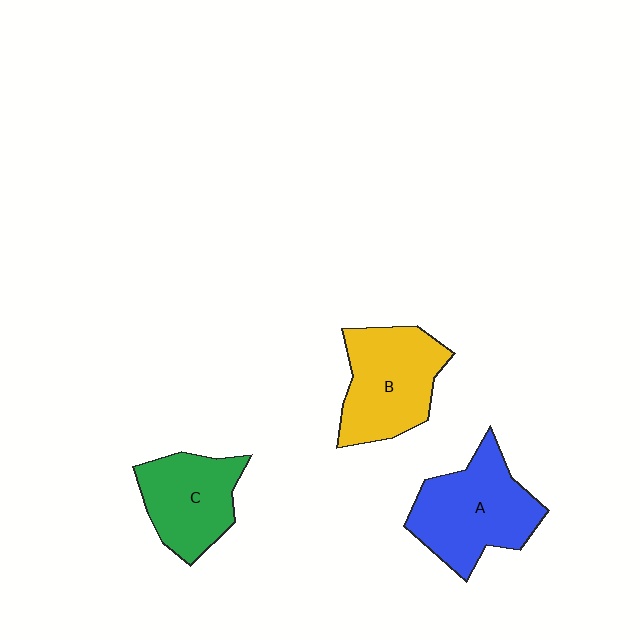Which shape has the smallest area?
Shape C (green).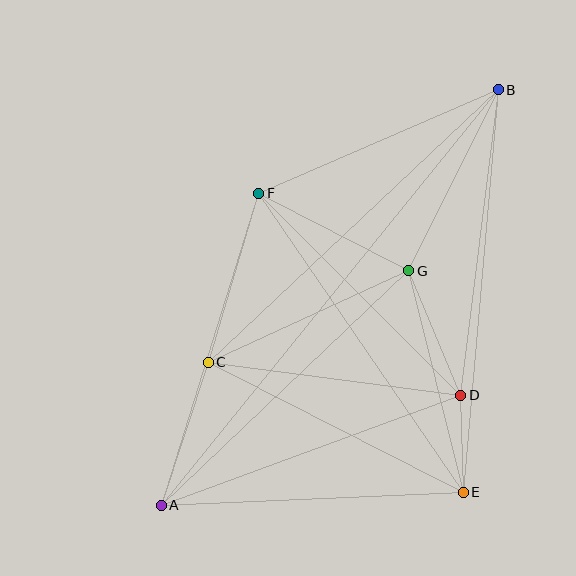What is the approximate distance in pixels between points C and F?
The distance between C and F is approximately 177 pixels.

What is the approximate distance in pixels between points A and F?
The distance between A and F is approximately 327 pixels.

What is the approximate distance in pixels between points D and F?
The distance between D and F is approximately 286 pixels.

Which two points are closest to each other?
Points D and E are closest to each other.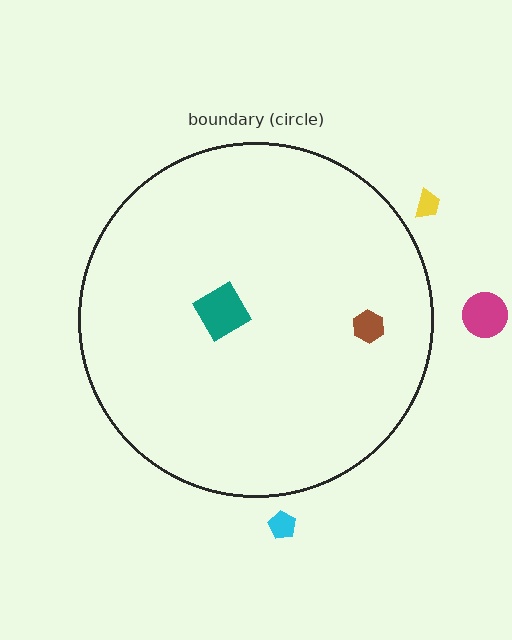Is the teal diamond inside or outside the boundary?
Inside.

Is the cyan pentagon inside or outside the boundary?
Outside.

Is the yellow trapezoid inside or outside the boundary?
Outside.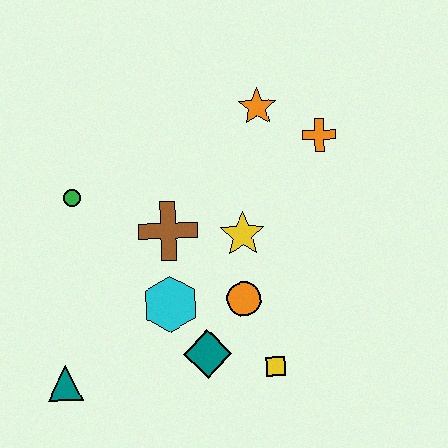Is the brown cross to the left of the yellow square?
Yes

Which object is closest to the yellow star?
The orange circle is closest to the yellow star.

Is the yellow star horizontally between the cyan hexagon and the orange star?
Yes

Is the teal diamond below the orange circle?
Yes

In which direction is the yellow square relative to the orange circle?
The yellow square is below the orange circle.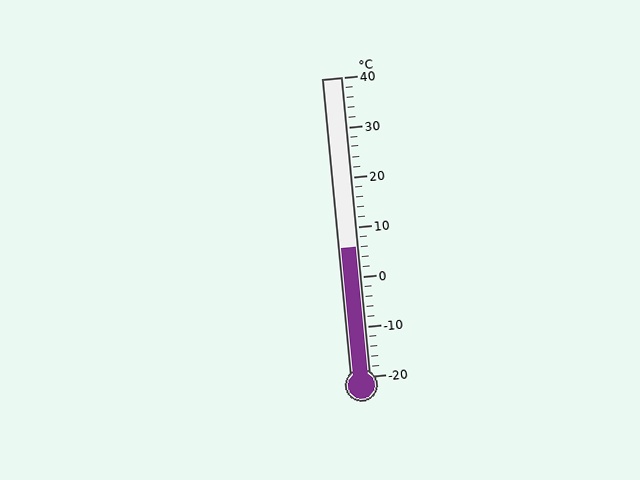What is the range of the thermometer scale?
The thermometer scale ranges from -20°C to 40°C.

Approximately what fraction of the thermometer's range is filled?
The thermometer is filled to approximately 45% of its range.